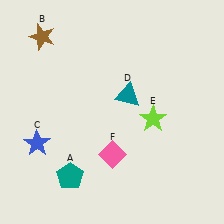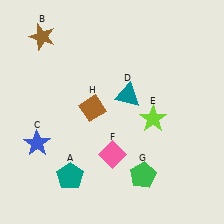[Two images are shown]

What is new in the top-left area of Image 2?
A brown diamond (H) was added in the top-left area of Image 2.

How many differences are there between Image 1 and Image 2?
There are 2 differences between the two images.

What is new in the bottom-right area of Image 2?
A green pentagon (G) was added in the bottom-right area of Image 2.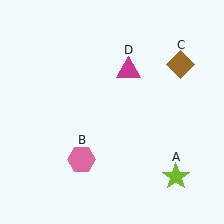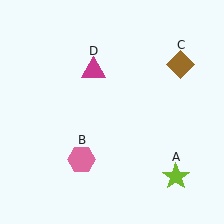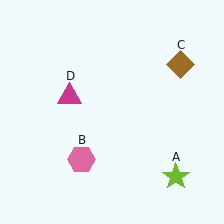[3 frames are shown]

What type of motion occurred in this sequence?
The magenta triangle (object D) rotated counterclockwise around the center of the scene.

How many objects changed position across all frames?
1 object changed position: magenta triangle (object D).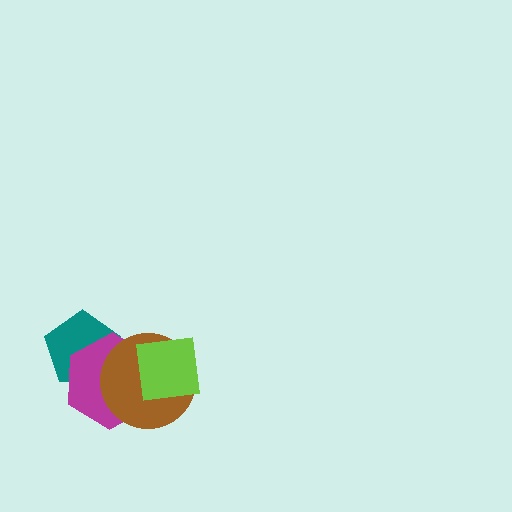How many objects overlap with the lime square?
2 objects overlap with the lime square.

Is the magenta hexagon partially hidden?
Yes, it is partially covered by another shape.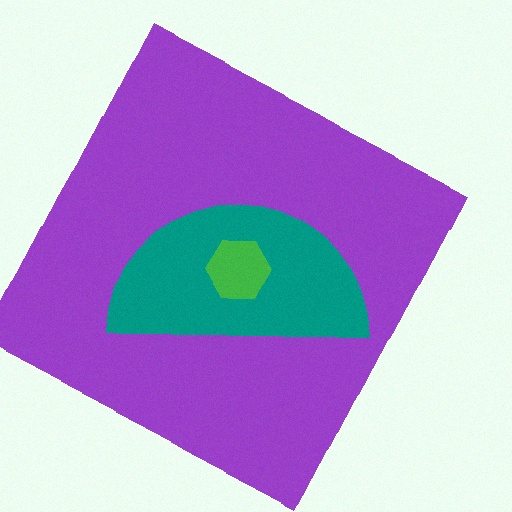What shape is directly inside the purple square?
The teal semicircle.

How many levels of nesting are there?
3.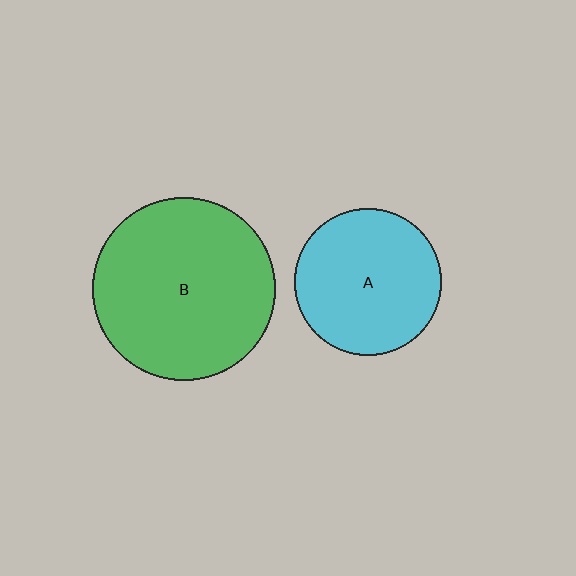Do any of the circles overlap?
No, none of the circles overlap.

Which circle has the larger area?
Circle B (green).